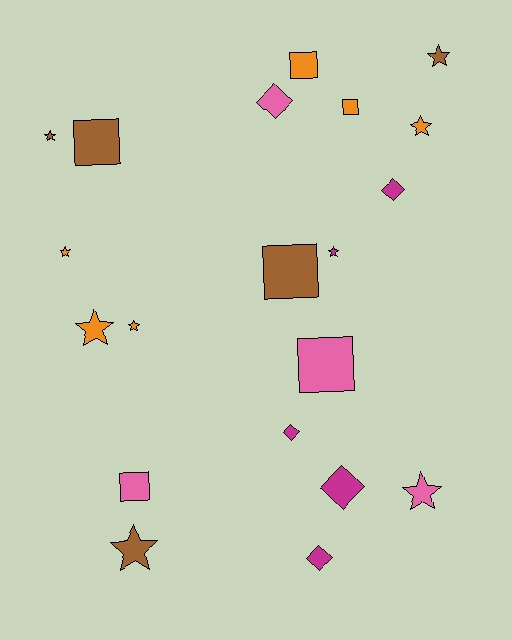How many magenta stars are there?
There is 1 magenta star.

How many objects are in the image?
There are 20 objects.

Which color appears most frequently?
Orange, with 6 objects.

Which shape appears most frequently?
Star, with 9 objects.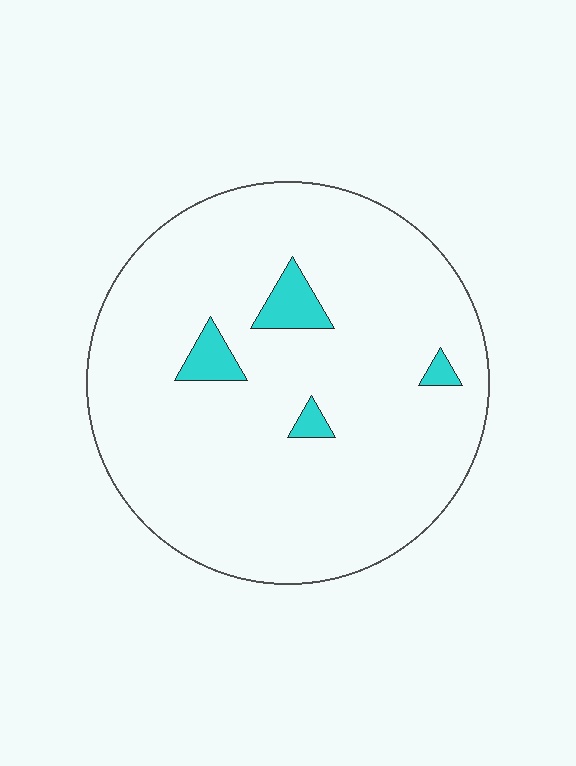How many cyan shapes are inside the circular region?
4.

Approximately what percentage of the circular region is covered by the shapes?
Approximately 5%.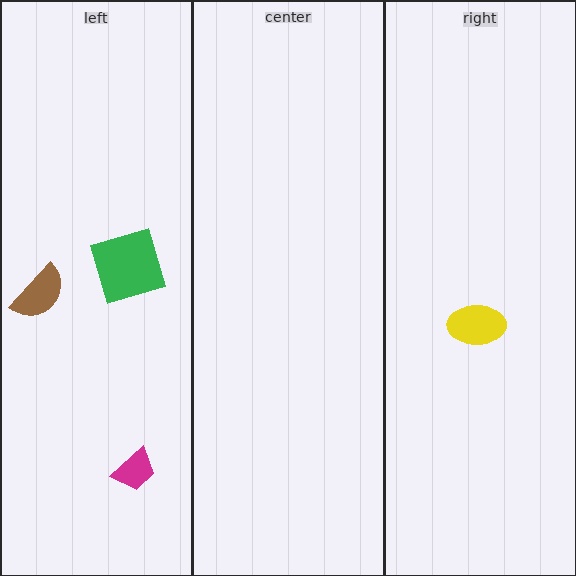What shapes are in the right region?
The yellow ellipse.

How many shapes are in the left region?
4.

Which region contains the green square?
The left region.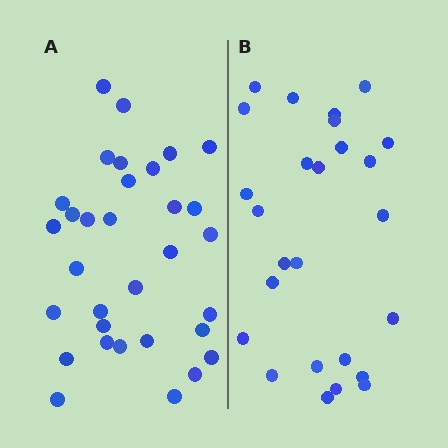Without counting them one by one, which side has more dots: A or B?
Region A (the left region) has more dots.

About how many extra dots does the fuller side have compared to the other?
Region A has about 6 more dots than region B.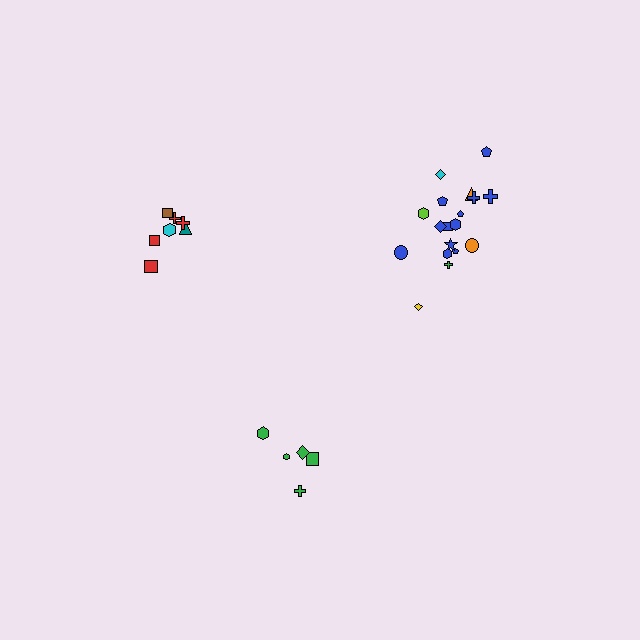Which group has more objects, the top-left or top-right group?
The top-right group.